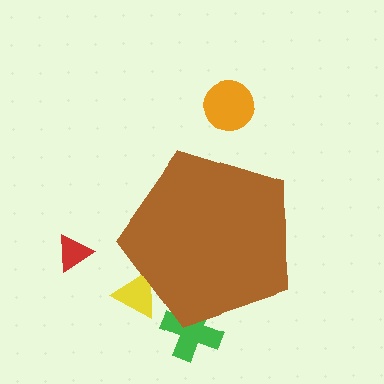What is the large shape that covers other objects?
A brown pentagon.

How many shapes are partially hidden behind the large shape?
2 shapes are partially hidden.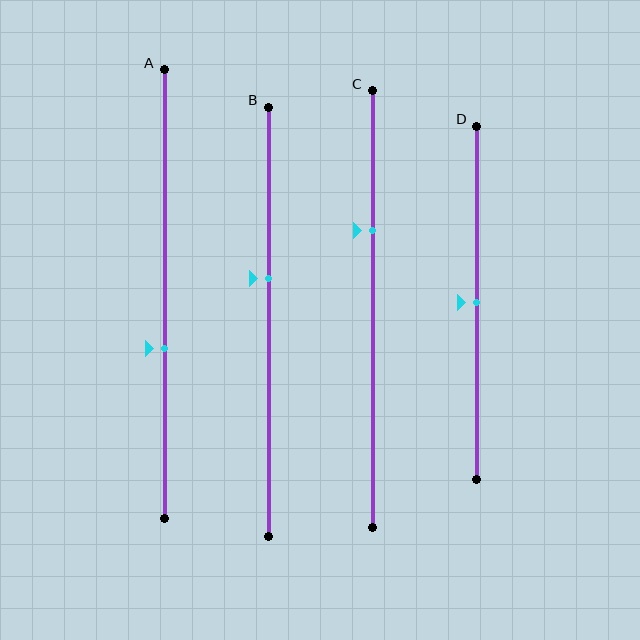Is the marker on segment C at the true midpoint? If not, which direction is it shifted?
No, the marker on segment C is shifted upward by about 18% of the segment length.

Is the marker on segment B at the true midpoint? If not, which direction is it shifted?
No, the marker on segment B is shifted upward by about 10% of the segment length.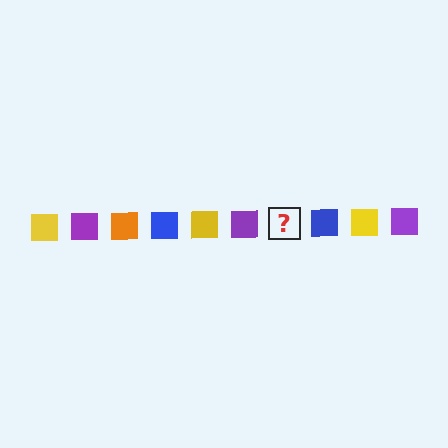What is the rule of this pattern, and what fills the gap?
The rule is that the pattern cycles through yellow, purple, orange, blue squares. The gap should be filled with an orange square.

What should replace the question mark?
The question mark should be replaced with an orange square.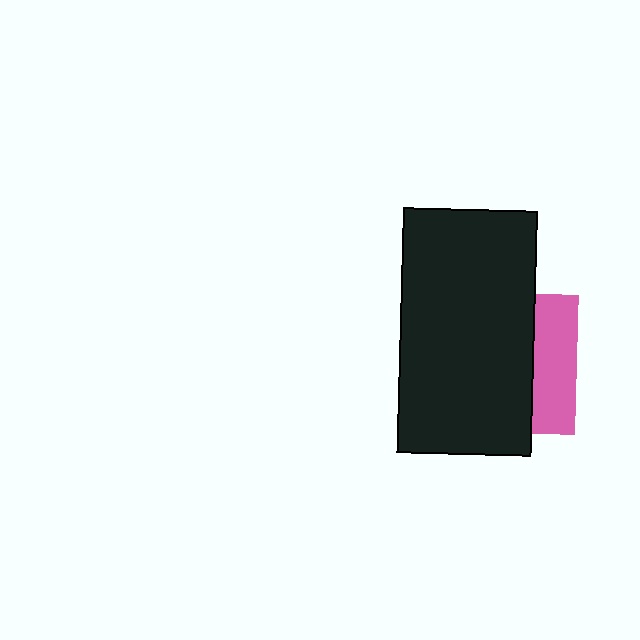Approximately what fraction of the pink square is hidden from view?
Roughly 70% of the pink square is hidden behind the black rectangle.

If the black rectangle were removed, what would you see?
You would see the complete pink square.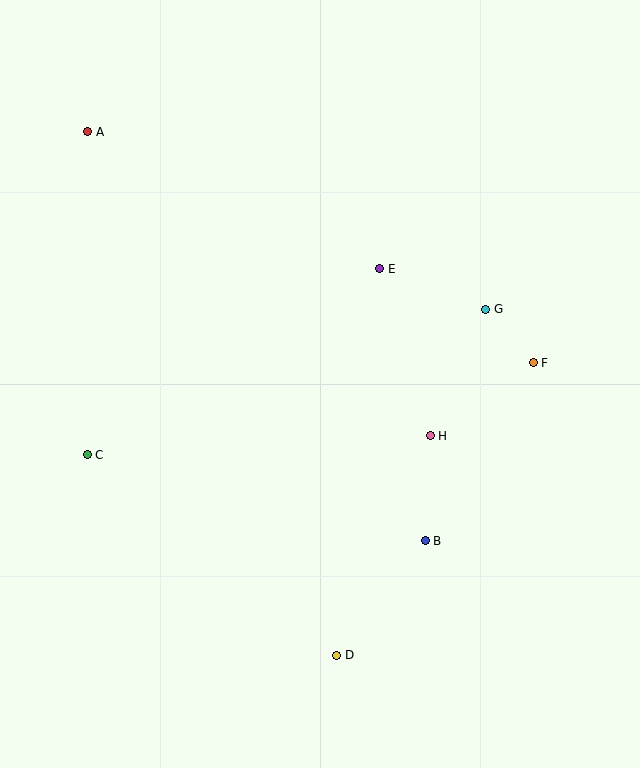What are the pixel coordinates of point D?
Point D is at (337, 655).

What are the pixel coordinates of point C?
Point C is at (87, 455).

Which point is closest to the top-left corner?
Point A is closest to the top-left corner.